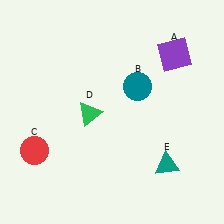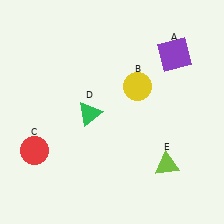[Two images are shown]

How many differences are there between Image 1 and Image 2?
There are 2 differences between the two images.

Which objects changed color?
B changed from teal to yellow. E changed from teal to lime.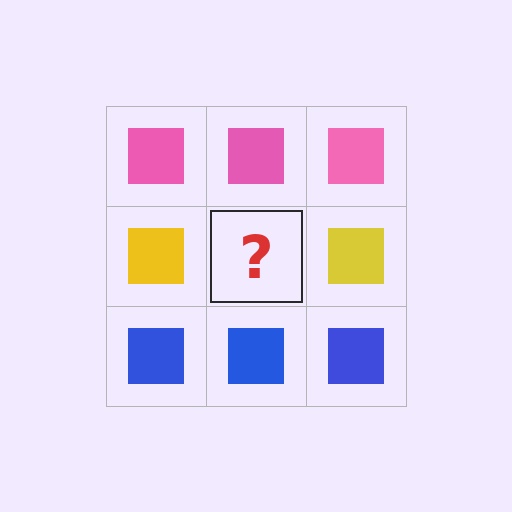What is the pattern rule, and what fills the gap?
The rule is that each row has a consistent color. The gap should be filled with a yellow square.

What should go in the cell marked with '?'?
The missing cell should contain a yellow square.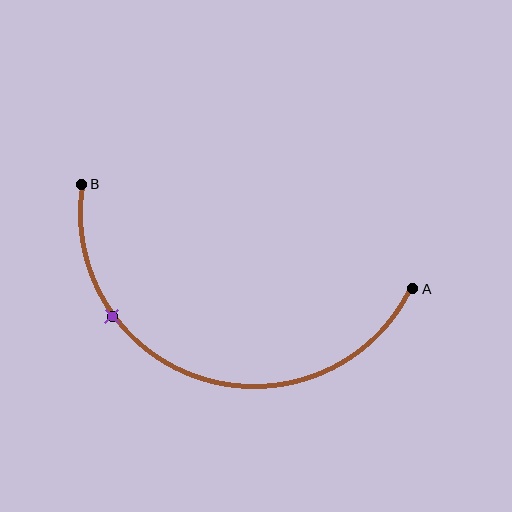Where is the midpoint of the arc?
The arc midpoint is the point on the curve farthest from the straight line joining A and B. It sits below that line.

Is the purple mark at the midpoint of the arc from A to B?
No. The purple mark lies on the arc but is closer to endpoint B. The arc midpoint would be at the point on the curve equidistant along the arc from both A and B.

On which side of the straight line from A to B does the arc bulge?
The arc bulges below the straight line connecting A and B.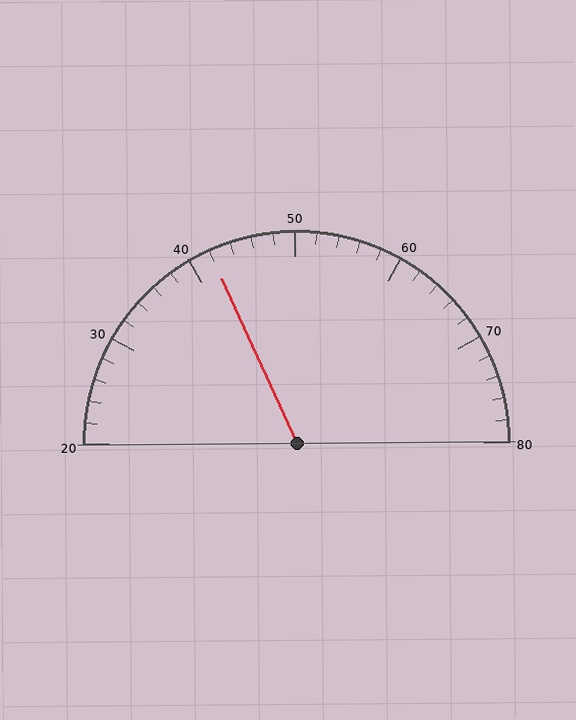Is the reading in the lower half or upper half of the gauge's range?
The reading is in the lower half of the range (20 to 80).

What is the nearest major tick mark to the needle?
The nearest major tick mark is 40.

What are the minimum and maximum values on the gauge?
The gauge ranges from 20 to 80.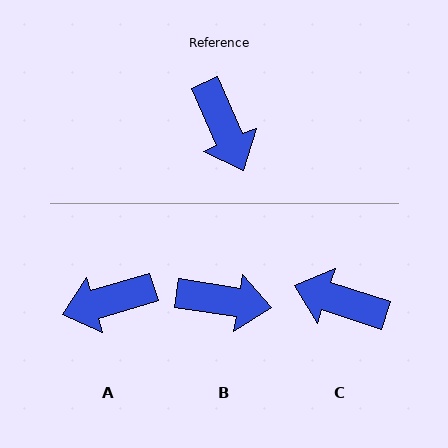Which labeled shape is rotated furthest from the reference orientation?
C, about 132 degrees away.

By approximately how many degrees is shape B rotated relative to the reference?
Approximately 57 degrees counter-clockwise.